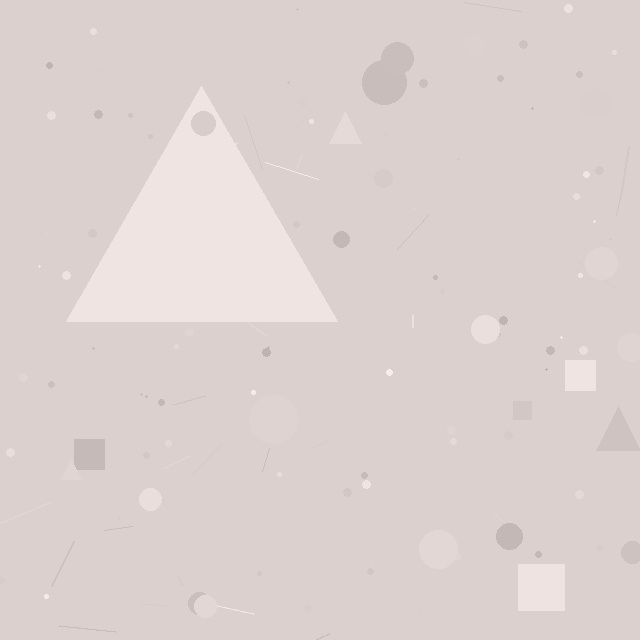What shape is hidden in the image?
A triangle is hidden in the image.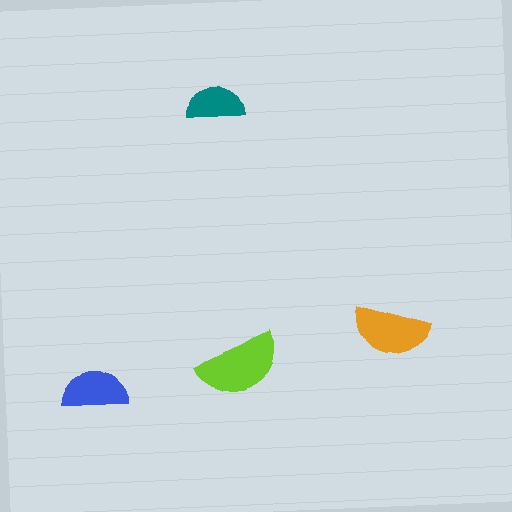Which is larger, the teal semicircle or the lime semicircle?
The lime one.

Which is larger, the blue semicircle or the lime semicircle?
The lime one.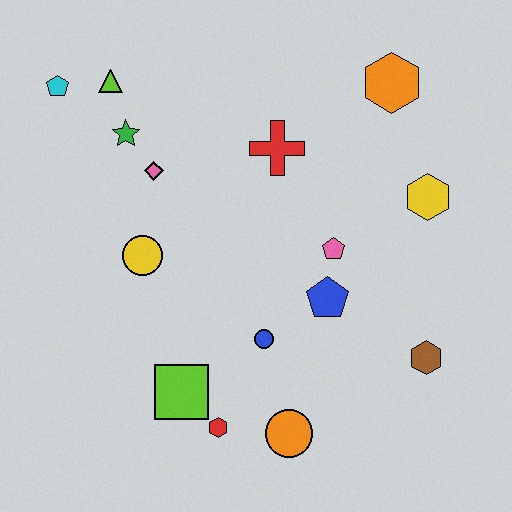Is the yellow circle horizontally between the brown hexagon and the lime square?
No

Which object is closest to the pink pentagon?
The blue pentagon is closest to the pink pentagon.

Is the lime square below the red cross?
Yes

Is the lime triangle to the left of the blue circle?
Yes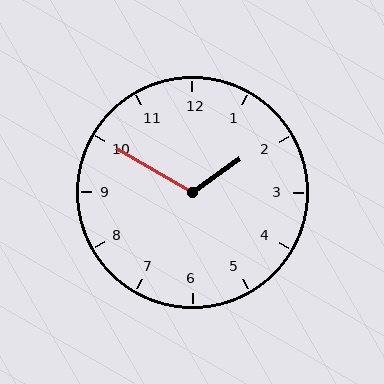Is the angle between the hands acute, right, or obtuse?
It is obtuse.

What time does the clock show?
1:50.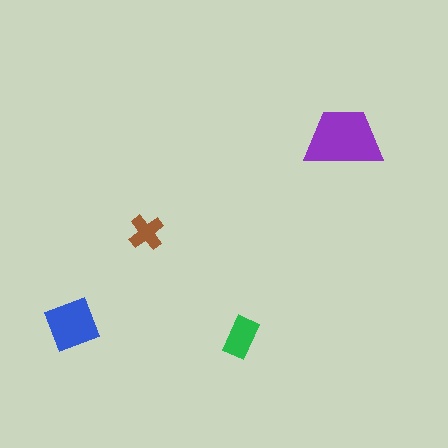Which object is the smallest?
The brown cross.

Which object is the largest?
The purple trapezoid.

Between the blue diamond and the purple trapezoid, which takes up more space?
The purple trapezoid.